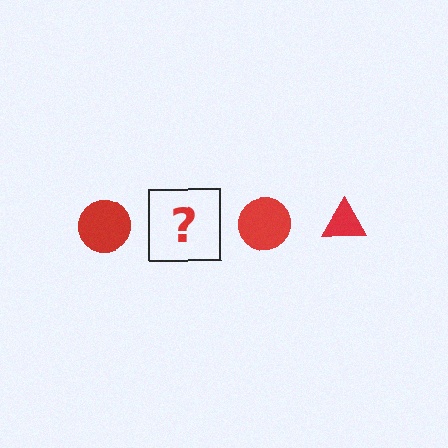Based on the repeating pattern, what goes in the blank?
The blank should be a red triangle.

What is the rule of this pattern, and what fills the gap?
The rule is that the pattern cycles through circle, triangle shapes in red. The gap should be filled with a red triangle.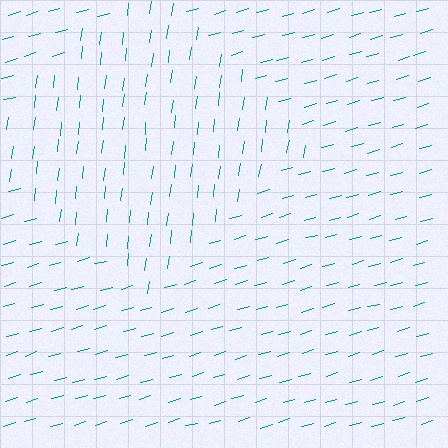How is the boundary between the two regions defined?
The boundary is defined purely by a change in line orientation (approximately 66 degrees difference). All lines are the same color and thickness.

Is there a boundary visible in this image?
Yes, there is a texture boundary formed by a change in line orientation.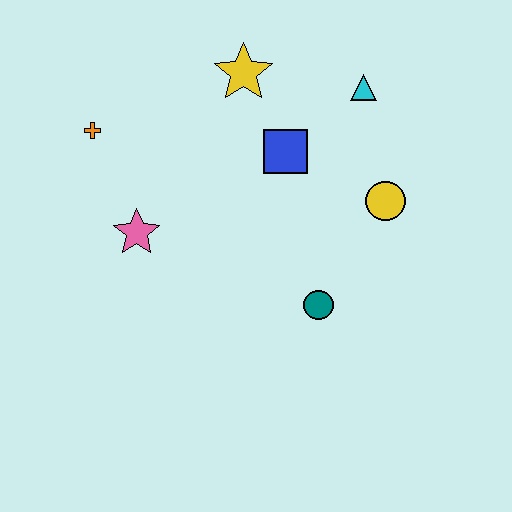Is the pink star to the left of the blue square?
Yes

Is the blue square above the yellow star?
No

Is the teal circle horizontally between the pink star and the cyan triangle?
Yes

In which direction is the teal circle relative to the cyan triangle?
The teal circle is below the cyan triangle.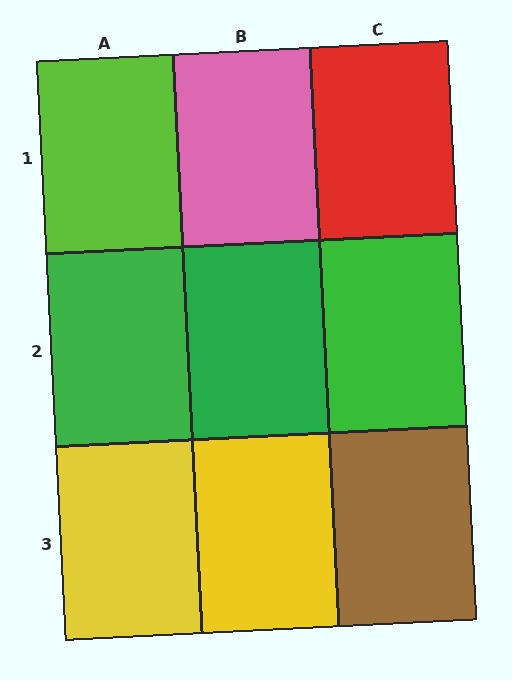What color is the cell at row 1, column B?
Pink.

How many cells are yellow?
2 cells are yellow.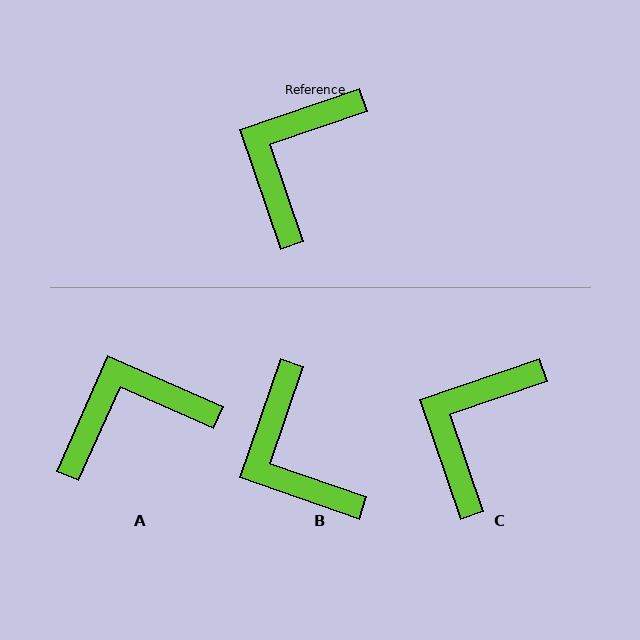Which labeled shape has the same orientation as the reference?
C.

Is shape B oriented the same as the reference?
No, it is off by about 52 degrees.